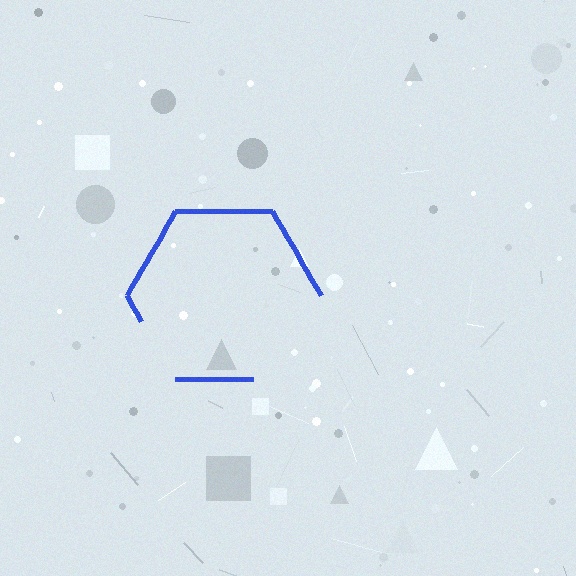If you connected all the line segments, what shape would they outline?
They would outline a hexagon.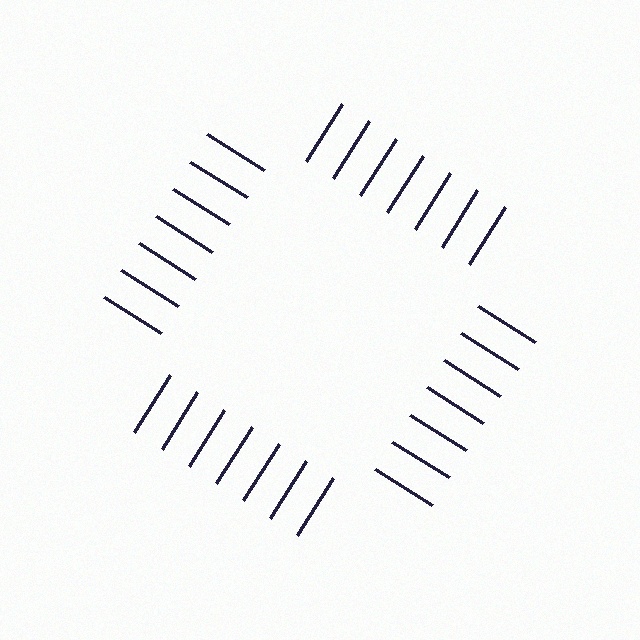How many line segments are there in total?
28 — 7 along each of the 4 edges.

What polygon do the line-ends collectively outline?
An illusory square — the line segments terminate on its edges but no continuous stroke is drawn.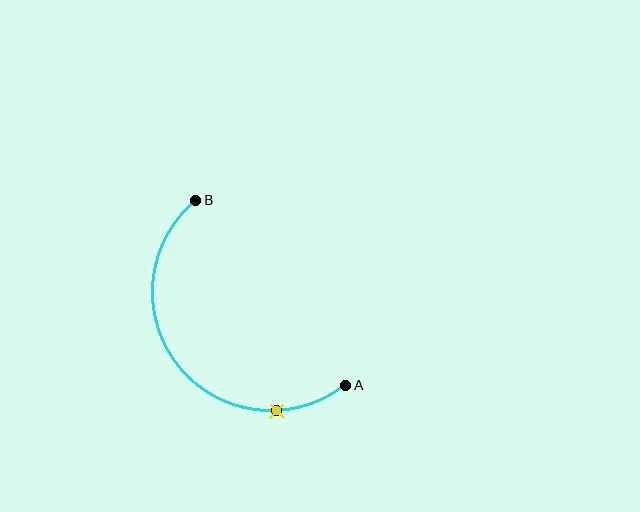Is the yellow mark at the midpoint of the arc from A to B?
No. The yellow mark lies on the arc but is closer to endpoint A. The arc midpoint would be at the point on the curve equidistant along the arc from both A and B.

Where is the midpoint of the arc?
The arc midpoint is the point on the curve farthest from the straight line joining A and B. It sits below and to the left of that line.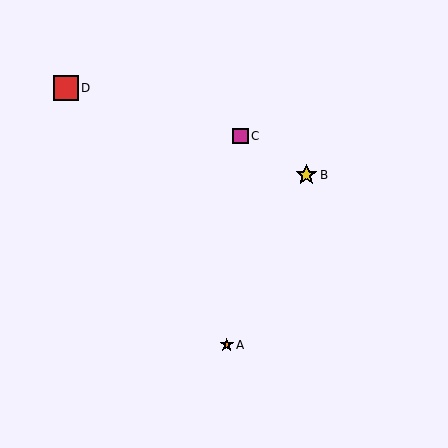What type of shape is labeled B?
Shape B is a yellow star.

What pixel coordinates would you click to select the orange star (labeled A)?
Click at (227, 345) to select the orange star A.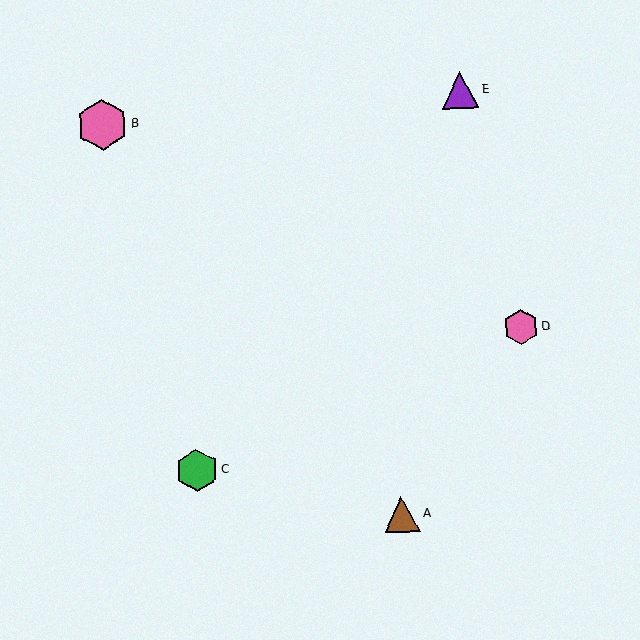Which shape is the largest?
The pink hexagon (labeled B) is the largest.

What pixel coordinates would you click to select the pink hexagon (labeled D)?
Click at (521, 327) to select the pink hexagon D.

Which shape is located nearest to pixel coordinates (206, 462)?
The green hexagon (labeled C) at (197, 470) is nearest to that location.